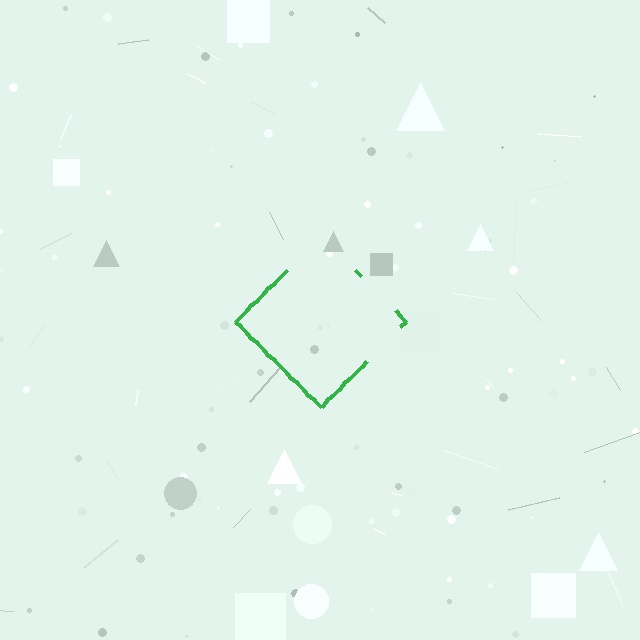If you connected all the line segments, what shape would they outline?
They would outline a diamond.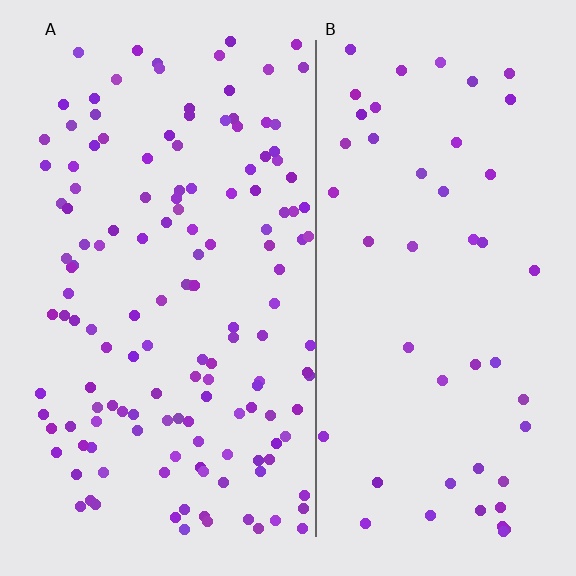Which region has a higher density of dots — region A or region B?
A (the left).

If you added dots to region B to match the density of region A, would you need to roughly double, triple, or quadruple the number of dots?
Approximately triple.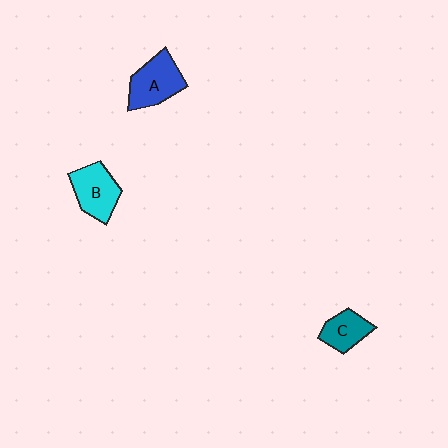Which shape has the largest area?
Shape A (blue).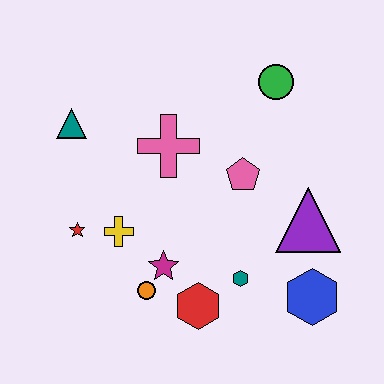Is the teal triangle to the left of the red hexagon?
Yes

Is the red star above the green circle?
No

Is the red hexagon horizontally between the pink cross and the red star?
No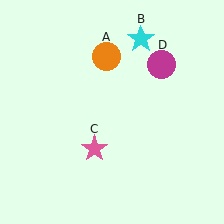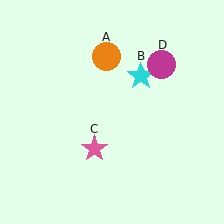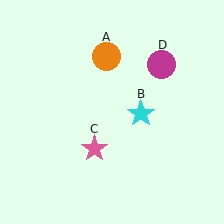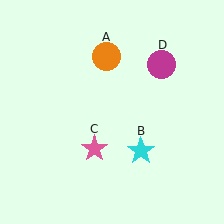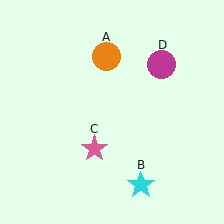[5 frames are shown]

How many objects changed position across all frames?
1 object changed position: cyan star (object B).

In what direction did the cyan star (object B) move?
The cyan star (object B) moved down.